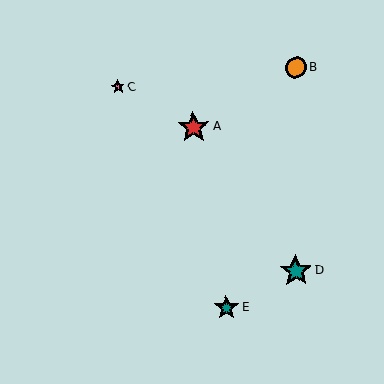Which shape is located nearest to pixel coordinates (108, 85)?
The pink star (labeled C) at (118, 87) is nearest to that location.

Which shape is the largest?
The teal star (labeled D) is the largest.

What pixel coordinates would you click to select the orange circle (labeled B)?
Click at (296, 68) to select the orange circle B.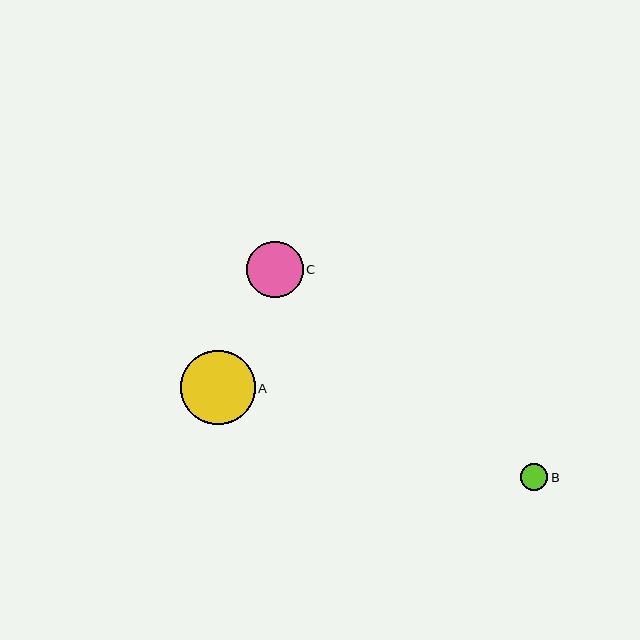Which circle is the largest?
Circle A is the largest with a size of approximately 74 pixels.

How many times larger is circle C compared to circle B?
Circle C is approximately 2.0 times the size of circle B.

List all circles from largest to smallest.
From largest to smallest: A, C, B.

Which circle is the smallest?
Circle B is the smallest with a size of approximately 27 pixels.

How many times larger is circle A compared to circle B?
Circle A is approximately 2.7 times the size of circle B.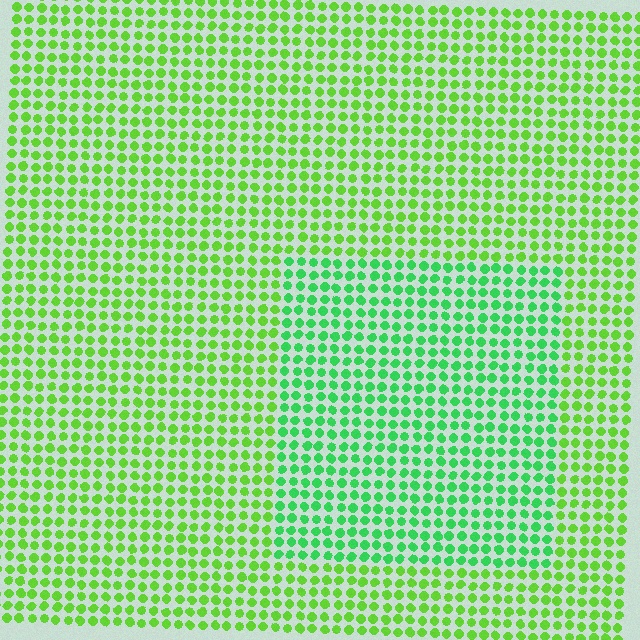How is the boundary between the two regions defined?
The boundary is defined purely by a slight shift in hue (about 31 degrees). Spacing, size, and orientation are identical on both sides.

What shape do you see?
I see a rectangle.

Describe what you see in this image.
The image is filled with small lime elements in a uniform arrangement. A rectangle-shaped region is visible where the elements are tinted to a slightly different hue, forming a subtle color boundary.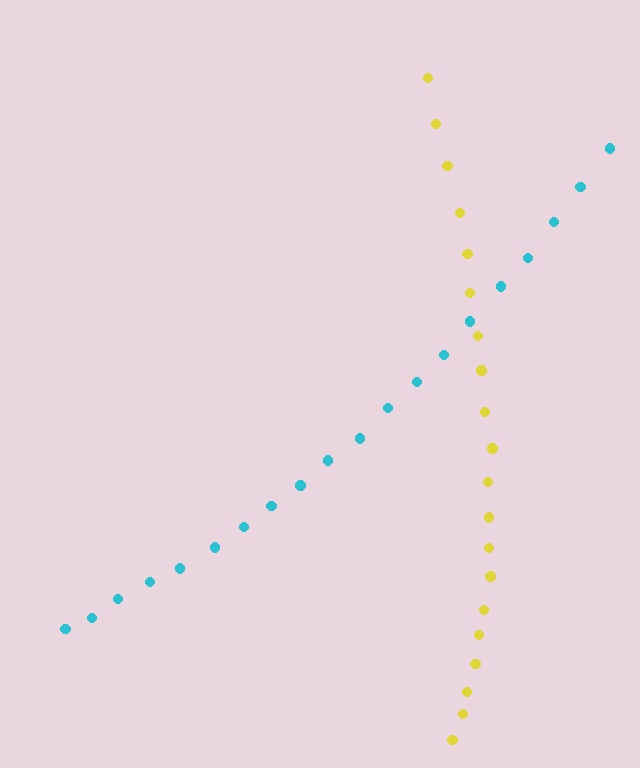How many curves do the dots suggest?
There are 2 distinct paths.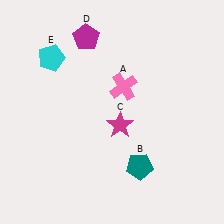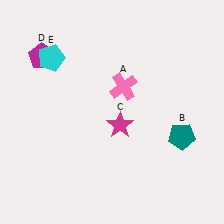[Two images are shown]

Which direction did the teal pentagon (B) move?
The teal pentagon (B) moved right.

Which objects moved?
The objects that moved are: the teal pentagon (B), the magenta pentagon (D).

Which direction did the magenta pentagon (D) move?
The magenta pentagon (D) moved left.